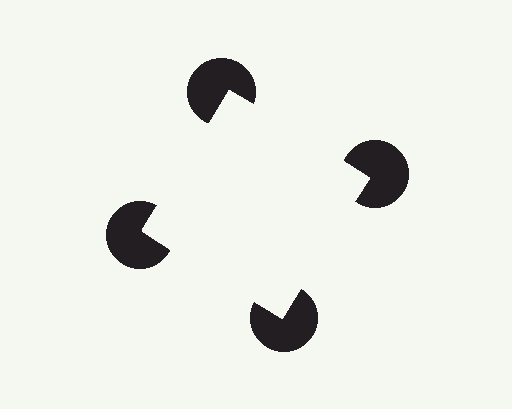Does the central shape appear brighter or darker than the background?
It typically appears slightly brighter than the background, even though no actual brightness change is drawn.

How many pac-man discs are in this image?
There are 4 — one at each vertex of the illusory square.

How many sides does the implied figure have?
4 sides.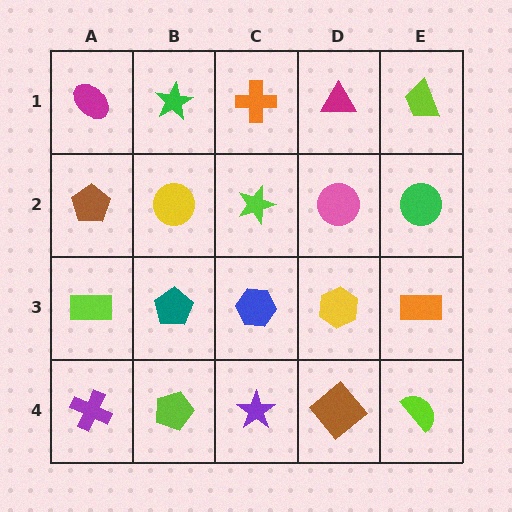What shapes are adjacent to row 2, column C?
An orange cross (row 1, column C), a blue hexagon (row 3, column C), a yellow circle (row 2, column B), a pink circle (row 2, column D).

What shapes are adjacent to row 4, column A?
A lime rectangle (row 3, column A), a lime pentagon (row 4, column B).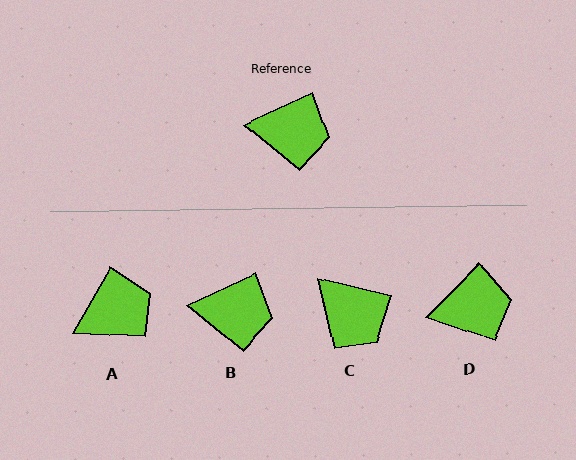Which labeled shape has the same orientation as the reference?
B.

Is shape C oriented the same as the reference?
No, it is off by about 38 degrees.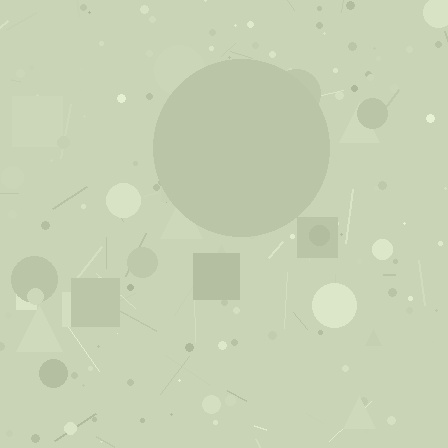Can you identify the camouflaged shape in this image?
The camouflaged shape is a circle.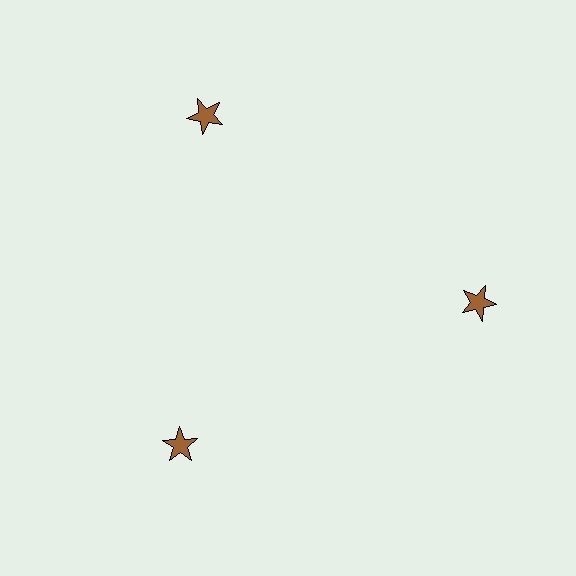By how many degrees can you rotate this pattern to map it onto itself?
The pattern maps onto itself every 120 degrees of rotation.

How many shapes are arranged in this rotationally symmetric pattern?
There are 3 shapes, arranged in 3 groups of 1.